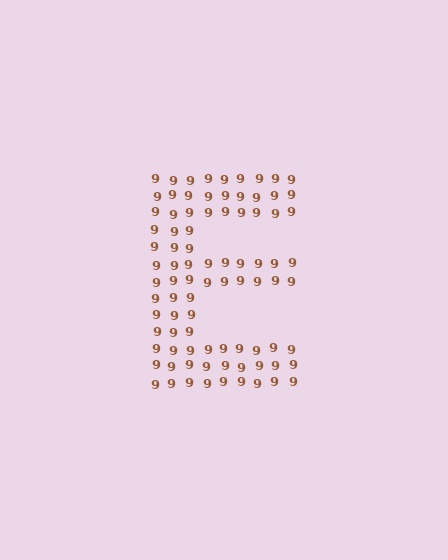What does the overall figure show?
The overall figure shows the letter E.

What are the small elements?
The small elements are digit 9's.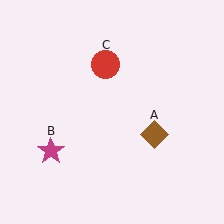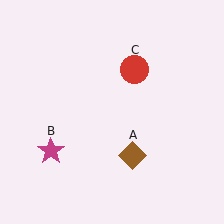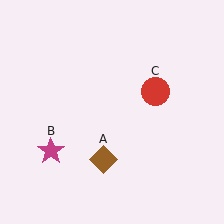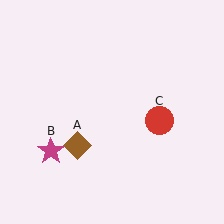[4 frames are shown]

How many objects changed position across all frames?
2 objects changed position: brown diamond (object A), red circle (object C).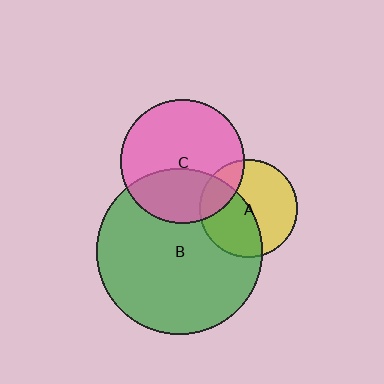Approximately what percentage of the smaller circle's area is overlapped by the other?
Approximately 20%.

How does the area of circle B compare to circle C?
Approximately 1.8 times.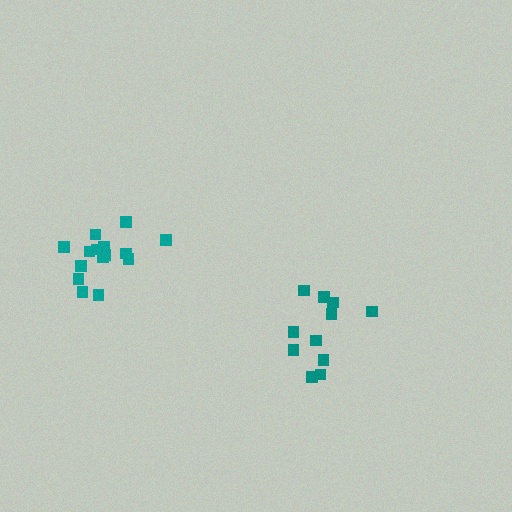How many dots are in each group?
Group 1: 11 dots, Group 2: 15 dots (26 total).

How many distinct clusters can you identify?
There are 2 distinct clusters.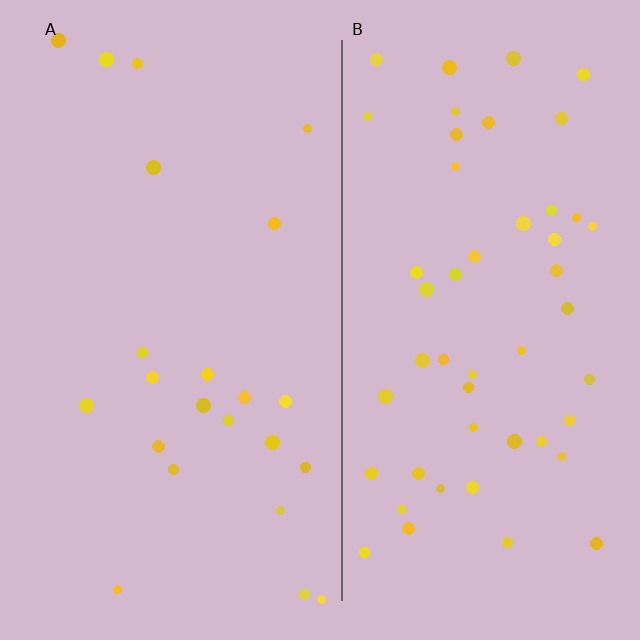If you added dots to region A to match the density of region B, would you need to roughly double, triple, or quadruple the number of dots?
Approximately double.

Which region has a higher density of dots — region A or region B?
B (the right).